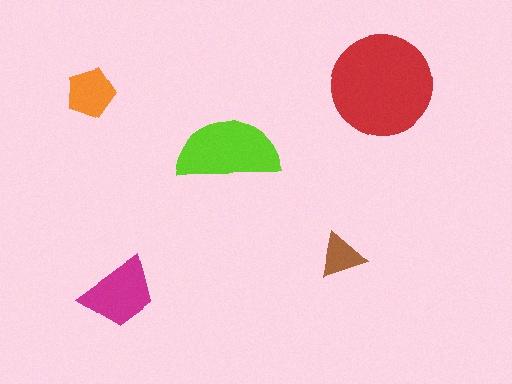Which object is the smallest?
The brown triangle.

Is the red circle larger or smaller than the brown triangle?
Larger.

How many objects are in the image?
There are 5 objects in the image.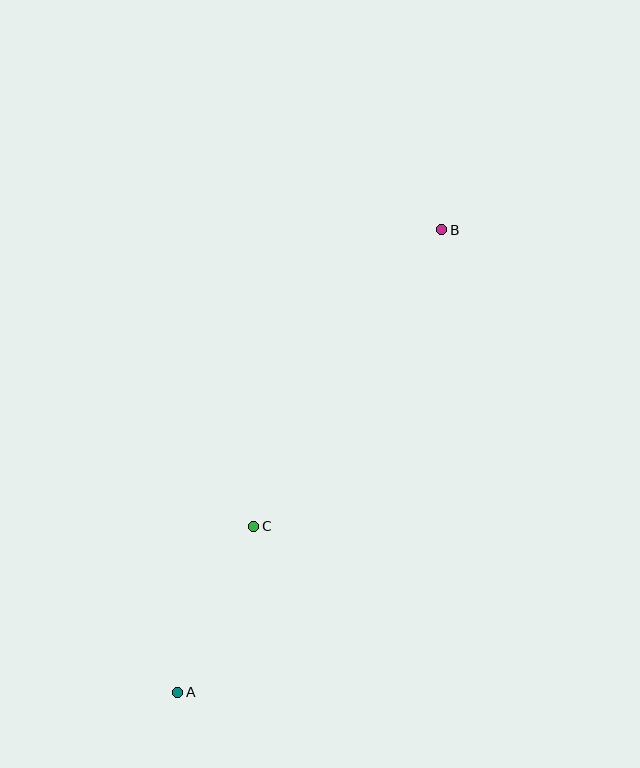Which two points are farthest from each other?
Points A and B are farthest from each other.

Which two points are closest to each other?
Points A and C are closest to each other.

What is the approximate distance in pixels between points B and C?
The distance between B and C is approximately 352 pixels.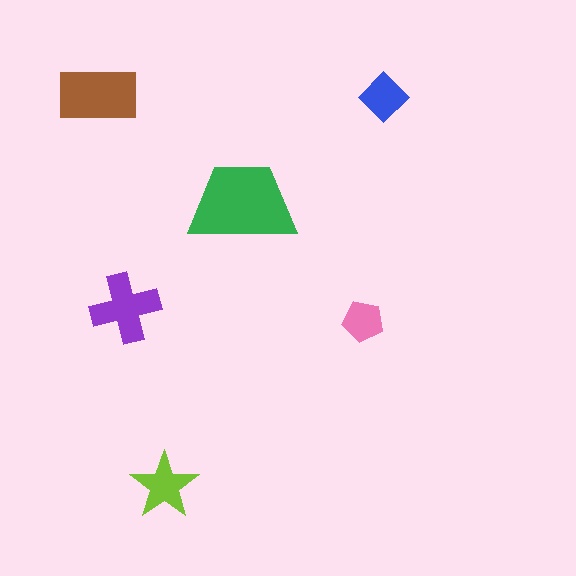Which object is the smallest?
The pink pentagon.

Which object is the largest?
The green trapezoid.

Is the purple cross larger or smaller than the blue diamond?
Larger.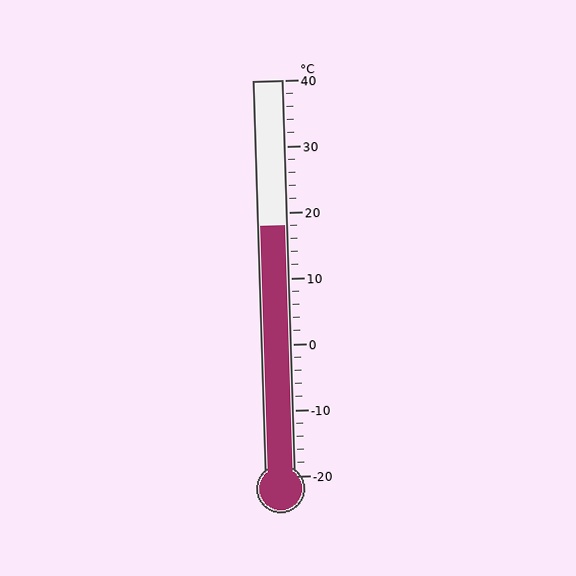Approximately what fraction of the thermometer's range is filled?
The thermometer is filled to approximately 65% of its range.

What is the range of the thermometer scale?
The thermometer scale ranges from -20°C to 40°C.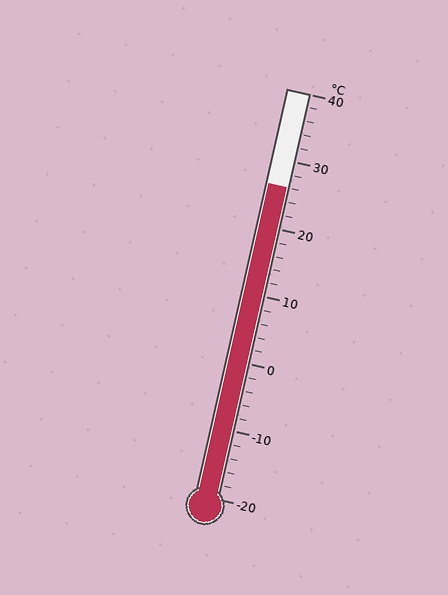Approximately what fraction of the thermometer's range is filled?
The thermometer is filled to approximately 75% of its range.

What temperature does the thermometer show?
The thermometer shows approximately 26°C.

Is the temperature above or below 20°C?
The temperature is above 20°C.